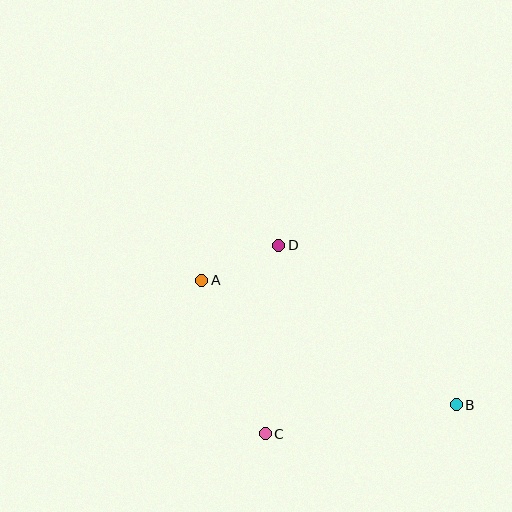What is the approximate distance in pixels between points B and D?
The distance between B and D is approximately 239 pixels.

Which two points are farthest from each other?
Points A and B are farthest from each other.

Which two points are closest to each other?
Points A and D are closest to each other.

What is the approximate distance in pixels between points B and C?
The distance between B and C is approximately 193 pixels.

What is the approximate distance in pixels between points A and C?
The distance between A and C is approximately 166 pixels.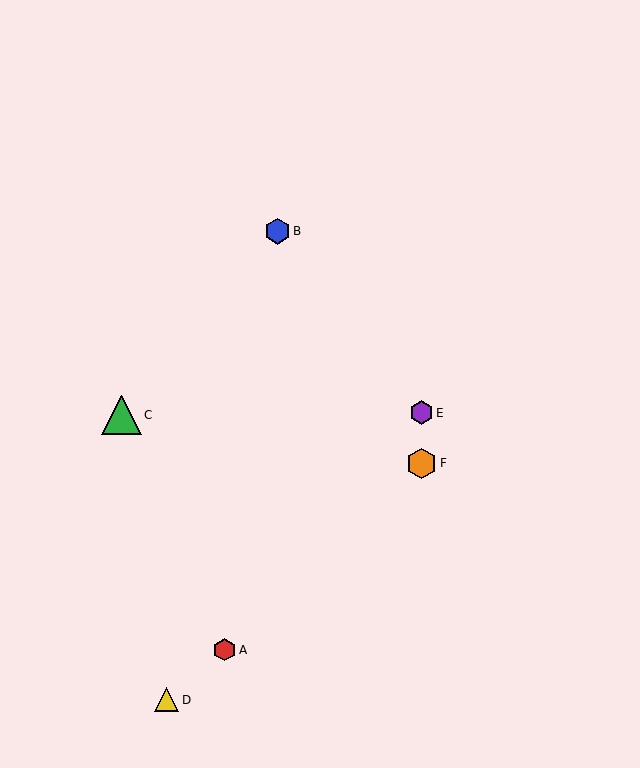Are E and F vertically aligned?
Yes, both are at x≈421.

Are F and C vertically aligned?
No, F is at x≈421 and C is at x≈121.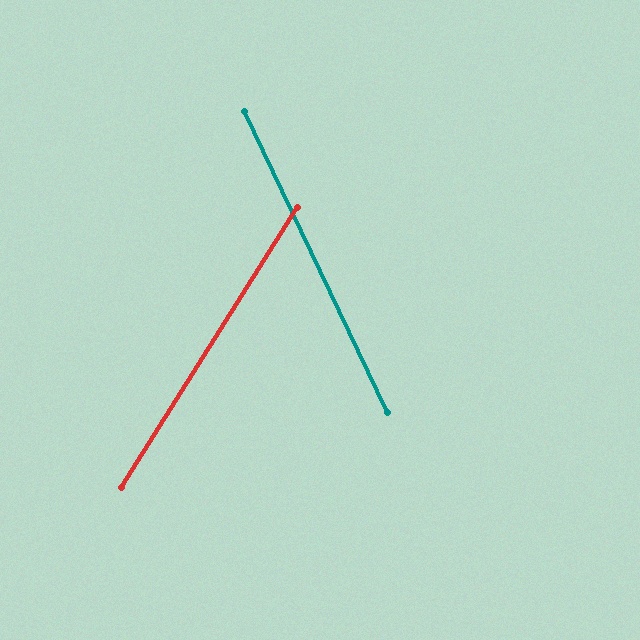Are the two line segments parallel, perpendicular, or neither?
Neither parallel nor perpendicular — they differ by about 58°.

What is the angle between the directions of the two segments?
Approximately 58 degrees.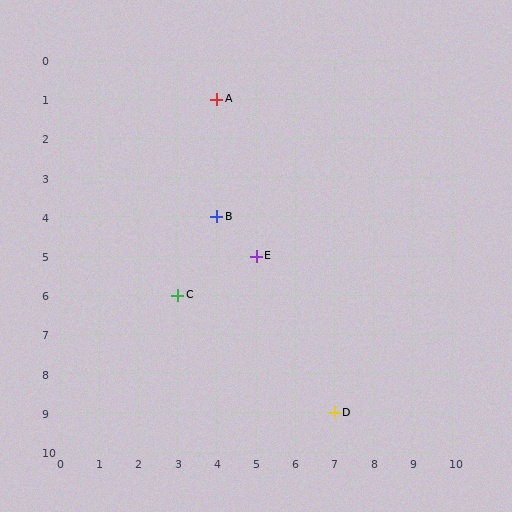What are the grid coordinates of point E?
Point E is at grid coordinates (5, 5).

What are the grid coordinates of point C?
Point C is at grid coordinates (3, 6).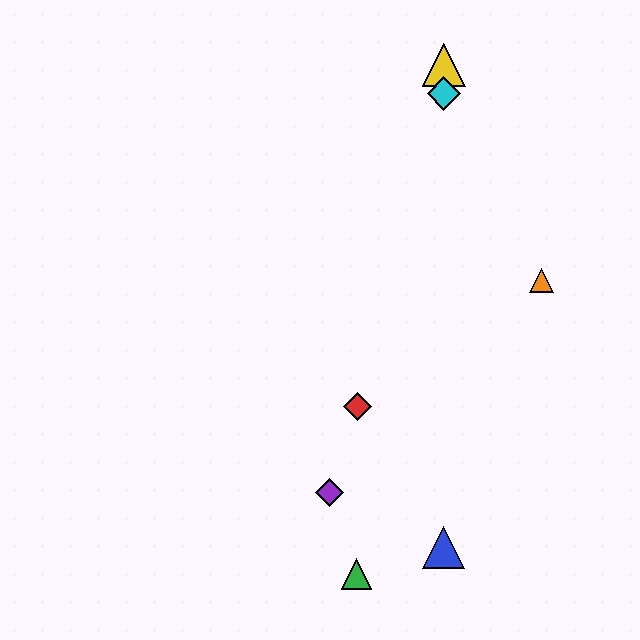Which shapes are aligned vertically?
The blue triangle, the yellow triangle, the cyan diamond are aligned vertically.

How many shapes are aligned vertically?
3 shapes (the blue triangle, the yellow triangle, the cyan diamond) are aligned vertically.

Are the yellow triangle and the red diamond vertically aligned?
No, the yellow triangle is at x≈444 and the red diamond is at x≈357.